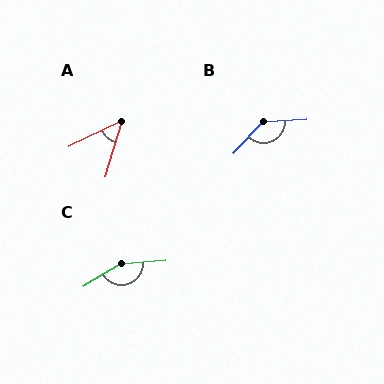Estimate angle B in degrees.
Approximately 136 degrees.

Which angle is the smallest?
A, at approximately 48 degrees.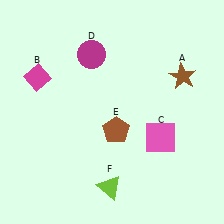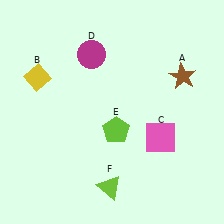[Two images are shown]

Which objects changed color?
B changed from magenta to yellow. E changed from brown to lime.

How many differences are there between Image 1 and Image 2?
There are 2 differences between the two images.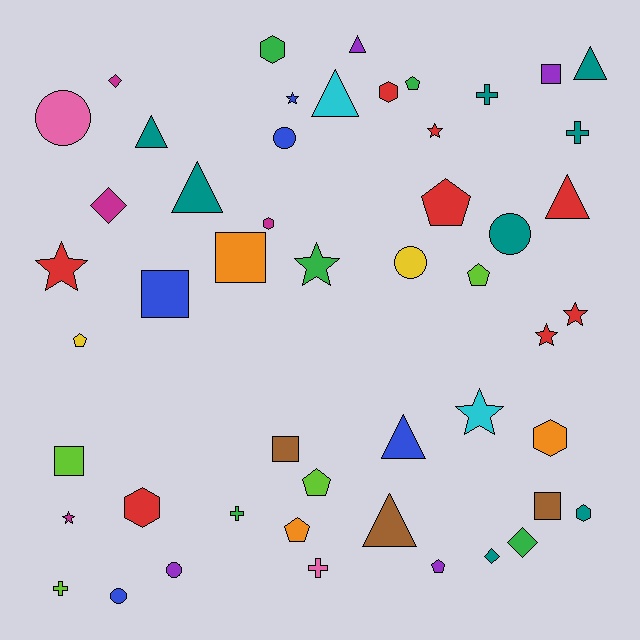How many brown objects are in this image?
There are 3 brown objects.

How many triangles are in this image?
There are 8 triangles.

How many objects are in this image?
There are 50 objects.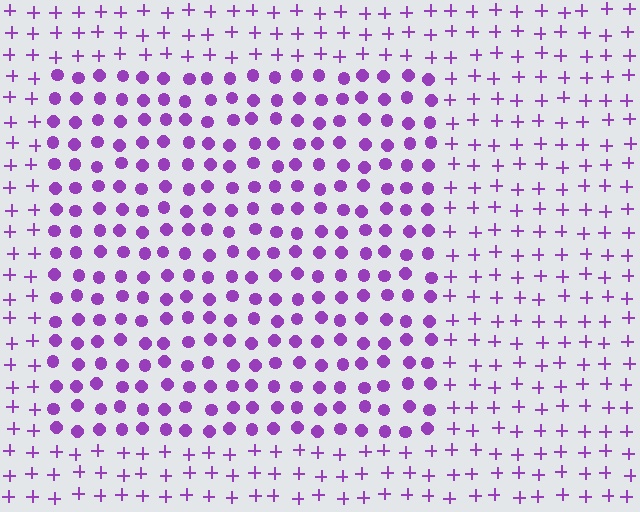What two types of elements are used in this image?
The image uses circles inside the rectangle region and plus signs outside it.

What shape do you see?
I see a rectangle.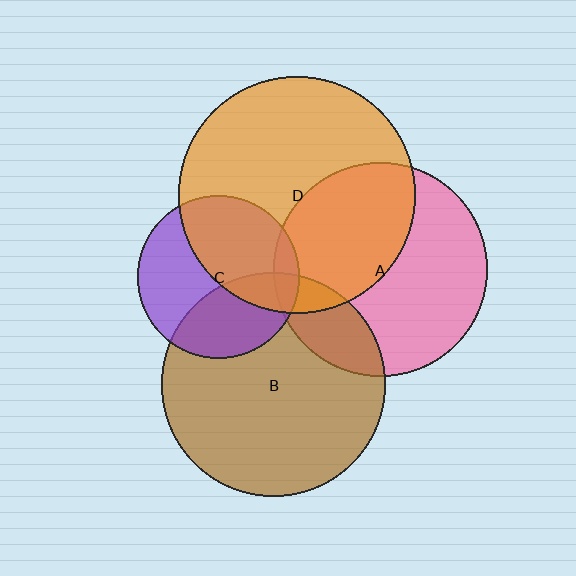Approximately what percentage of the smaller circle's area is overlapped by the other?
Approximately 20%.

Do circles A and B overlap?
Yes.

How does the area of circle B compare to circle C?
Approximately 1.9 times.